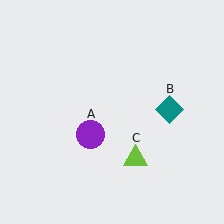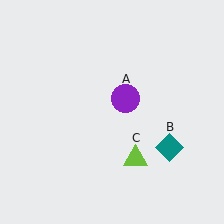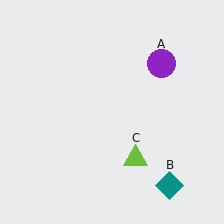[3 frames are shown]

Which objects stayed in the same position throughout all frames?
Lime triangle (object C) remained stationary.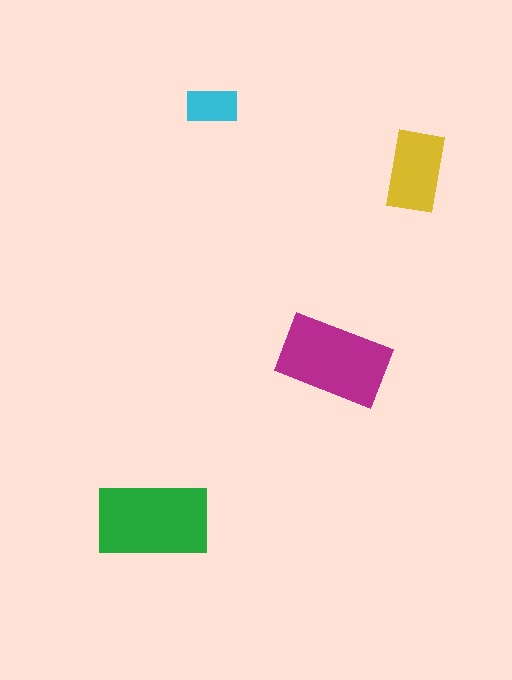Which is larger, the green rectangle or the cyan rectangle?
The green one.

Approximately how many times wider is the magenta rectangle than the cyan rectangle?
About 2 times wider.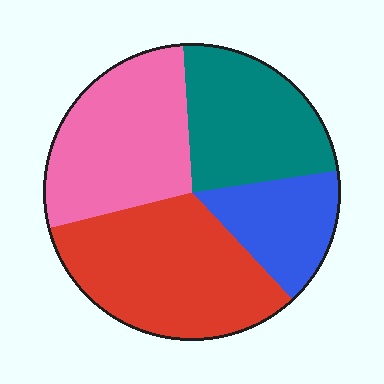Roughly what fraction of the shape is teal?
Teal takes up about one quarter (1/4) of the shape.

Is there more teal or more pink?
Pink.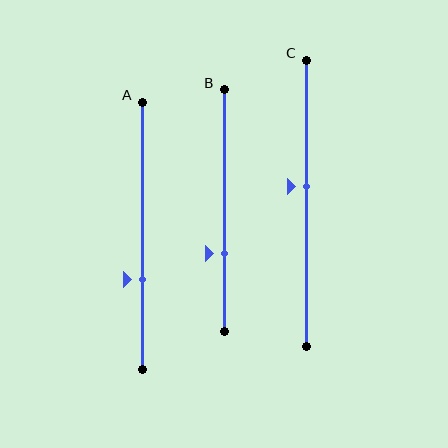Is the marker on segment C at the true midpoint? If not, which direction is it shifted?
No, the marker on segment C is shifted upward by about 6% of the segment length.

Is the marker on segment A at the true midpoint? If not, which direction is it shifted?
No, the marker on segment A is shifted downward by about 17% of the segment length.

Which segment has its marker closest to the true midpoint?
Segment C has its marker closest to the true midpoint.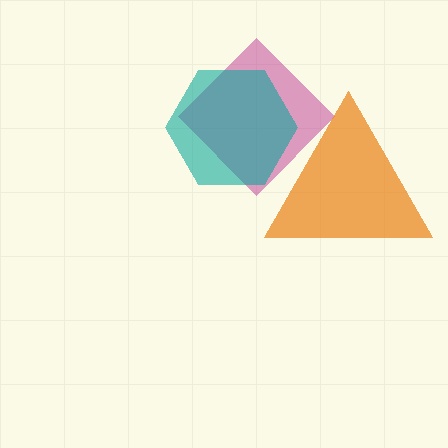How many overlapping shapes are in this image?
There are 3 overlapping shapes in the image.